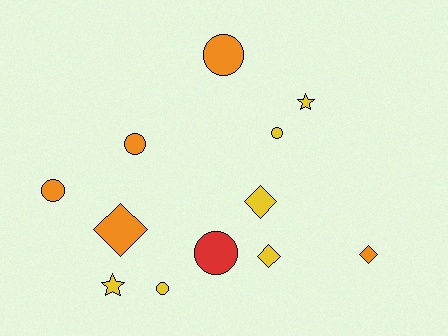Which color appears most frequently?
Yellow, with 6 objects.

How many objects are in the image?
There are 12 objects.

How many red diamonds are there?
There are no red diamonds.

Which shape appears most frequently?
Circle, with 6 objects.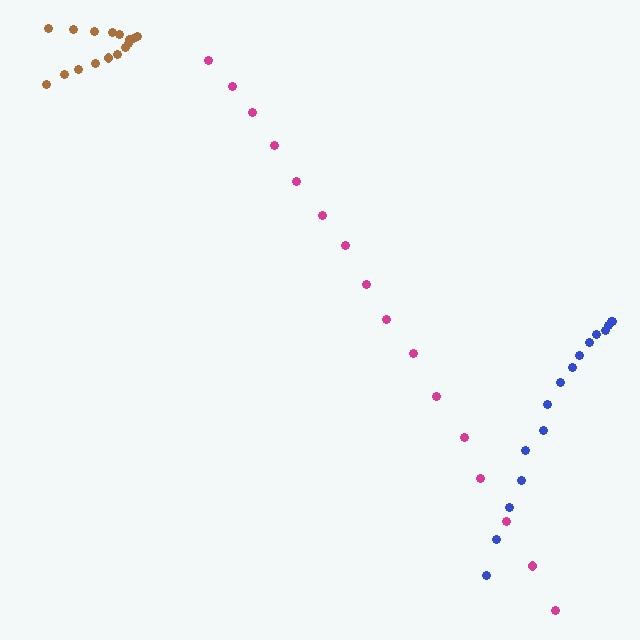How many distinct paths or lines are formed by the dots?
There are 3 distinct paths.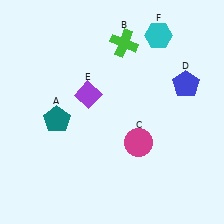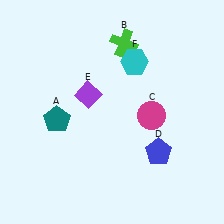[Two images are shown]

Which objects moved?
The objects that moved are: the magenta circle (C), the blue pentagon (D), the cyan hexagon (F).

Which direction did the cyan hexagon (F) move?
The cyan hexagon (F) moved down.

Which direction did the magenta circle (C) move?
The magenta circle (C) moved up.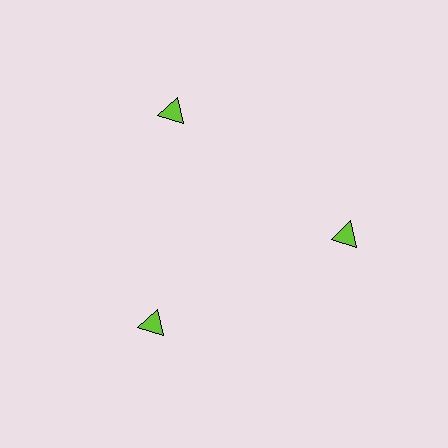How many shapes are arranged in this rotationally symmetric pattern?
There are 3 shapes, arranged in 3 groups of 1.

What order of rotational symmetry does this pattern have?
This pattern has 3-fold rotational symmetry.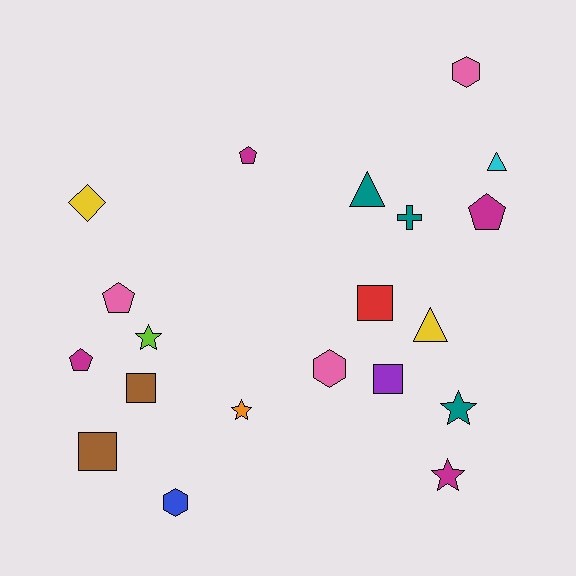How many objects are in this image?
There are 20 objects.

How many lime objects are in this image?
There is 1 lime object.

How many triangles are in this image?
There are 3 triangles.